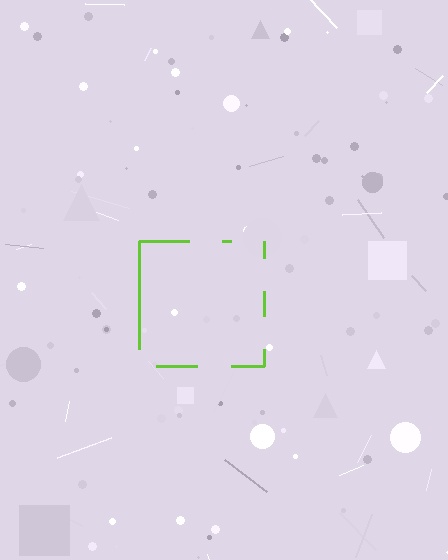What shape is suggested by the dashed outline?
The dashed outline suggests a square.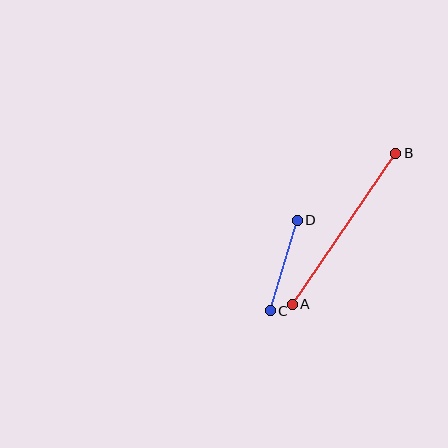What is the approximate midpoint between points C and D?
The midpoint is at approximately (284, 266) pixels.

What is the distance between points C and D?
The distance is approximately 95 pixels.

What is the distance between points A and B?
The distance is approximately 183 pixels.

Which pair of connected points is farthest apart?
Points A and B are farthest apart.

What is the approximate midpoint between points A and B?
The midpoint is at approximately (344, 229) pixels.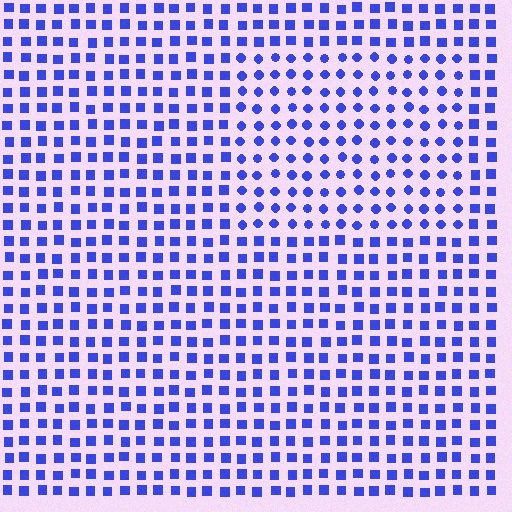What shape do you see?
I see a rectangle.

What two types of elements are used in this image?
The image uses circles inside the rectangle region and squares outside it.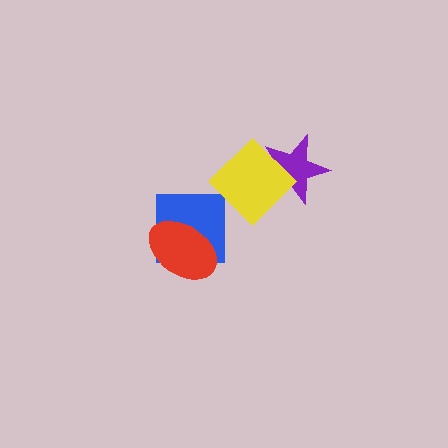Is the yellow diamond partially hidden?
No, no other shape covers it.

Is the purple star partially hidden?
Yes, it is partially covered by another shape.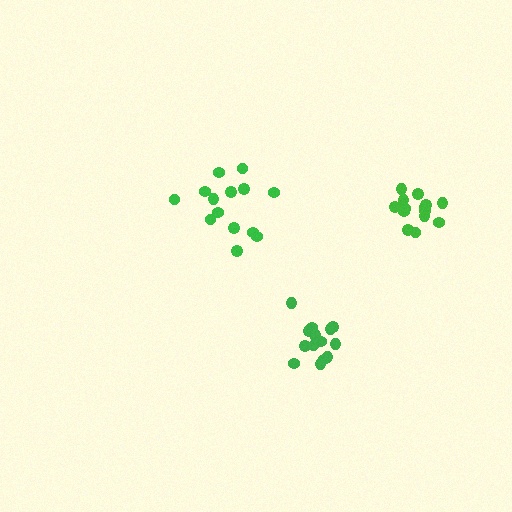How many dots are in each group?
Group 1: 14 dots, Group 2: 14 dots, Group 3: 14 dots (42 total).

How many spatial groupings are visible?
There are 3 spatial groupings.